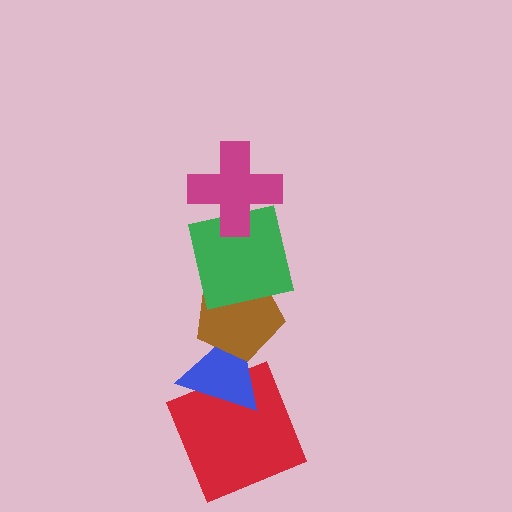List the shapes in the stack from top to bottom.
From top to bottom: the magenta cross, the green square, the brown pentagon, the blue triangle, the red square.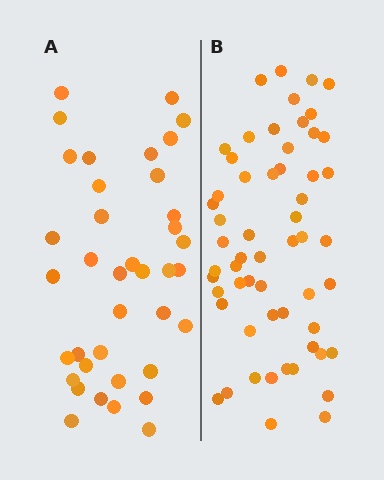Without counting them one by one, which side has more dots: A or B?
Region B (the right region) has more dots.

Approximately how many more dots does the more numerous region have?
Region B has approximately 20 more dots than region A.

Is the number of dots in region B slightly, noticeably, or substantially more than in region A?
Region B has substantially more. The ratio is roughly 1.5 to 1.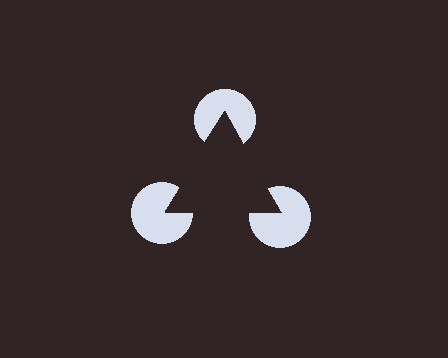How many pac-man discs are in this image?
There are 3 — one at each vertex of the illusory triangle.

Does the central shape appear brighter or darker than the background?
It typically appears slightly darker than the background, even though no actual brightness change is drawn.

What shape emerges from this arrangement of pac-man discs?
An illusory triangle — its edges are inferred from the aligned wedge cuts in the pac-man discs, not physically drawn.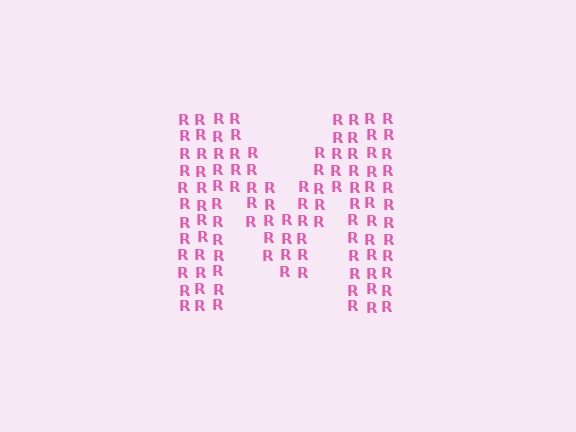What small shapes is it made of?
It is made of small letter R's.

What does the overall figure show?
The overall figure shows the letter M.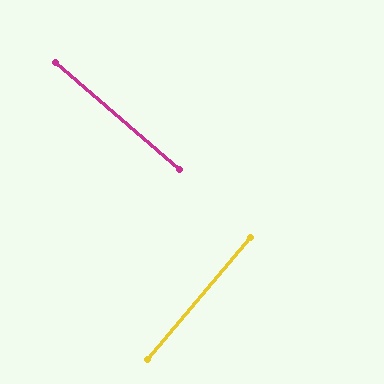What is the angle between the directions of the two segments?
Approximately 89 degrees.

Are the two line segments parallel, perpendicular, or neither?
Perpendicular — they meet at approximately 89°.